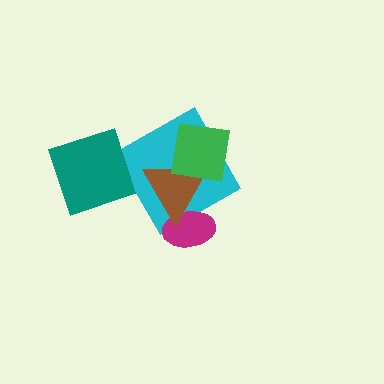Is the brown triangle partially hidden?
Yes, it is partially covered by another shape.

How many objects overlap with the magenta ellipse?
2 objects overlap with the magenta ellipse.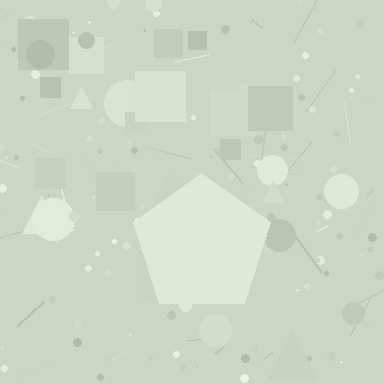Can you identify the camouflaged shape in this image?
The camouflaged shape is a pentagon.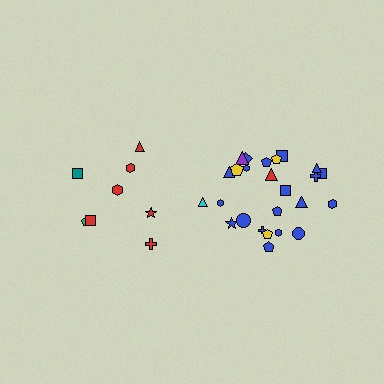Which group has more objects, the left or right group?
The right group.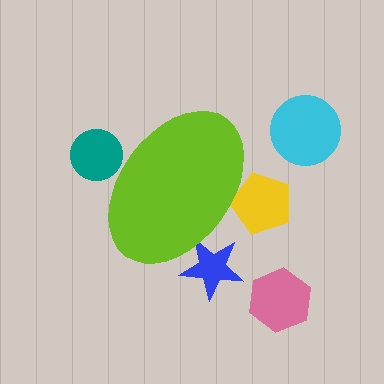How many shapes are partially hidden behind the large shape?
3 shapes are partially hidden.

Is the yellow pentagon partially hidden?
Yes, the yellow pentagon is partially hidden behind the lime ellipse.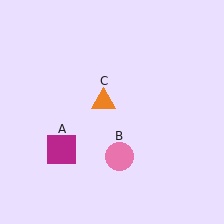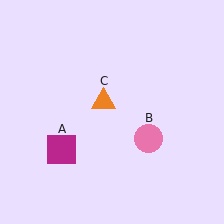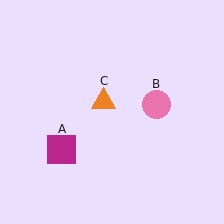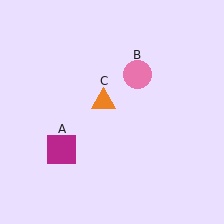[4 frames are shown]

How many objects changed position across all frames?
1 object changed position: pink circle (object B).